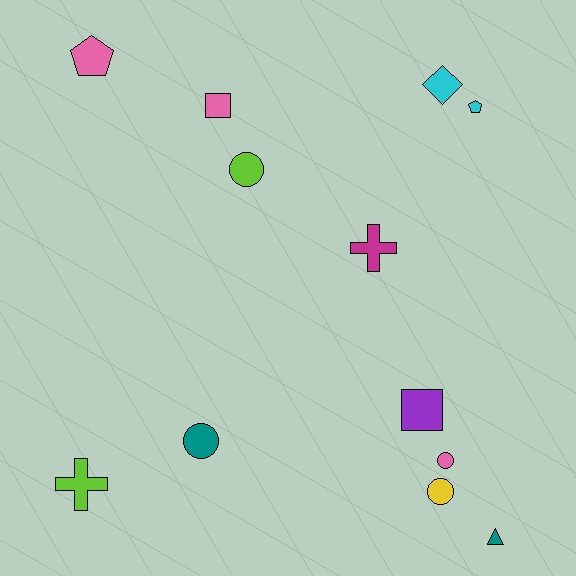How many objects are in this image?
There are 12 objects.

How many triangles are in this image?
There is 1 triangle.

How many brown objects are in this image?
There are no brown objects.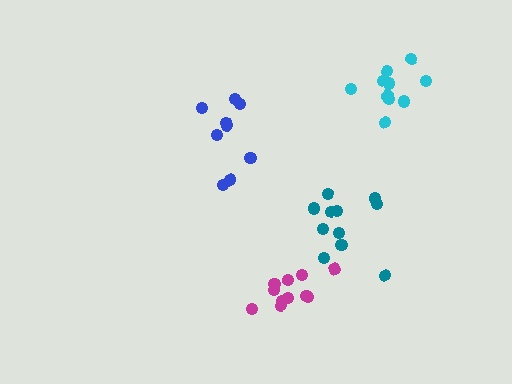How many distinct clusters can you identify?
There are 4 distinct clusters.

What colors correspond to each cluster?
The clusters are colored: teal, blue, cyan, magenta.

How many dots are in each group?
Group 1: 11 dots, Group 2: 9 dots, Group 3: 10 dots, Group 4: 12 dots (42 total).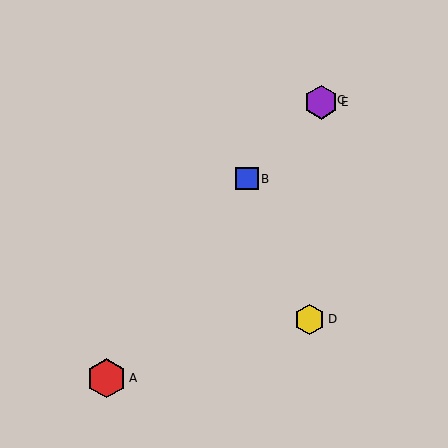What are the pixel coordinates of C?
Object C is at (323, 100).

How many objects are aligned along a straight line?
3 objects (B, C, E) are aligned along a straight line.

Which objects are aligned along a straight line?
Objects B, C, E are aligned along a straight line.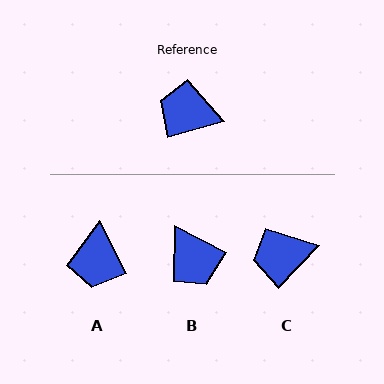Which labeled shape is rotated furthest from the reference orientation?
B, about 137 degrees away.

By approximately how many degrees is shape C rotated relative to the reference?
Approximately 31 degrees counter-clockwise.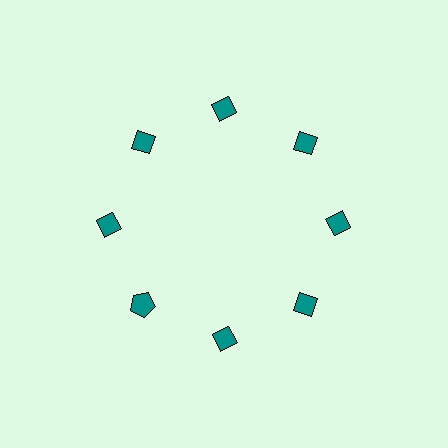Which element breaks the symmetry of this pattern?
The teal pentagon at roughly the 8 o'clock position breaks the symmetry. All other shapes are teal diamonds.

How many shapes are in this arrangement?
There are 8 shapes arranged in a ring pattern.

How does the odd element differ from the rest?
It has a different shape: pentagon instead of diamond.